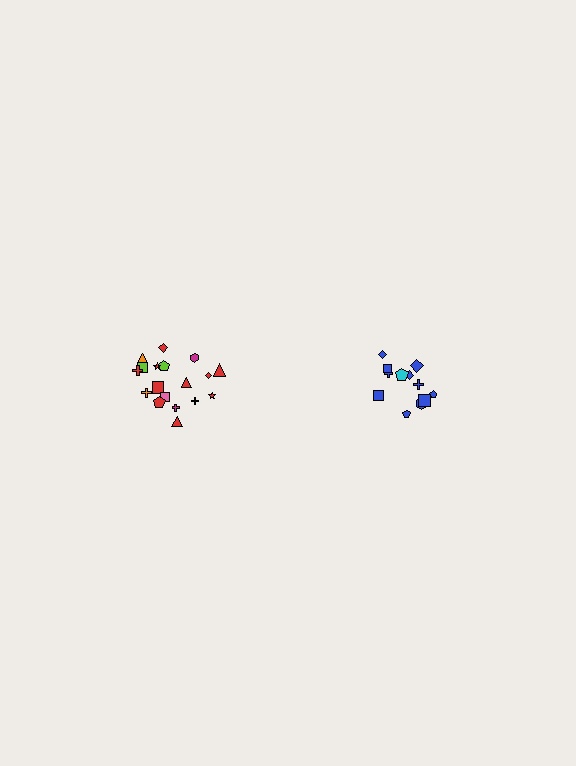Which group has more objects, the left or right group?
The left group.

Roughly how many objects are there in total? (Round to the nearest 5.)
Roughly 30 objects in total.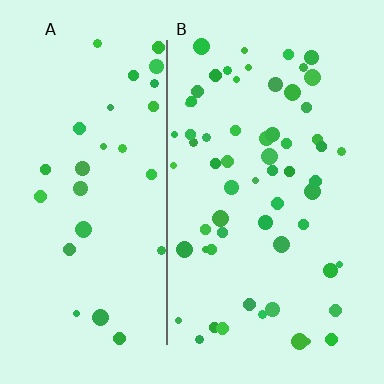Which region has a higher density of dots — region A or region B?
B (the right).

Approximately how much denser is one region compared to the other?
Approximately 2.0× — region B over region A.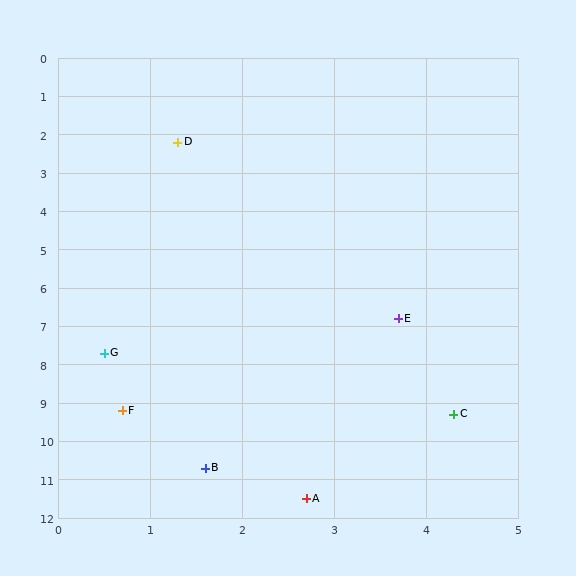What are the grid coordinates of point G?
Point G is at approximately (0.5, 7.7).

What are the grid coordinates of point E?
Point E is at approximately (3.7, 6.8).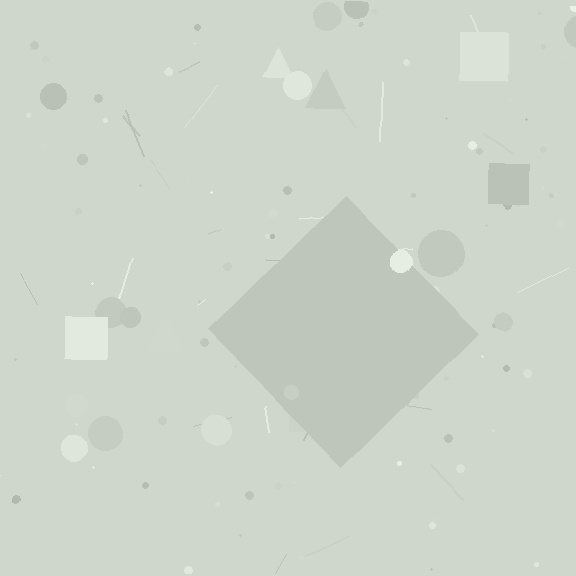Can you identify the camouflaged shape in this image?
The camouflaged shape is a diamond.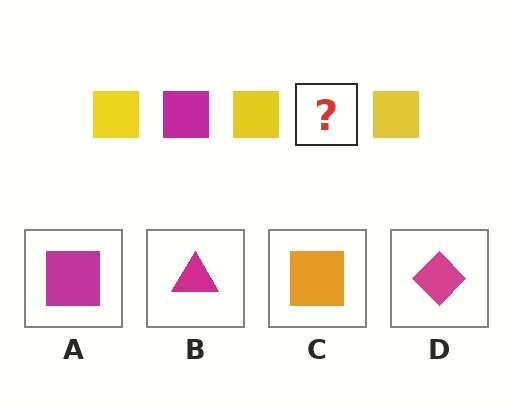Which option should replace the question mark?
Option A.